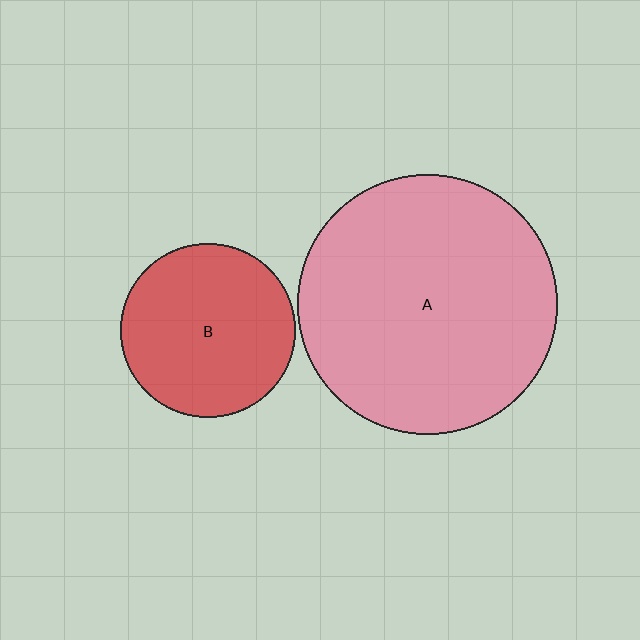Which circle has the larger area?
Circle A (pink).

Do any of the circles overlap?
No, none of the circles overlap.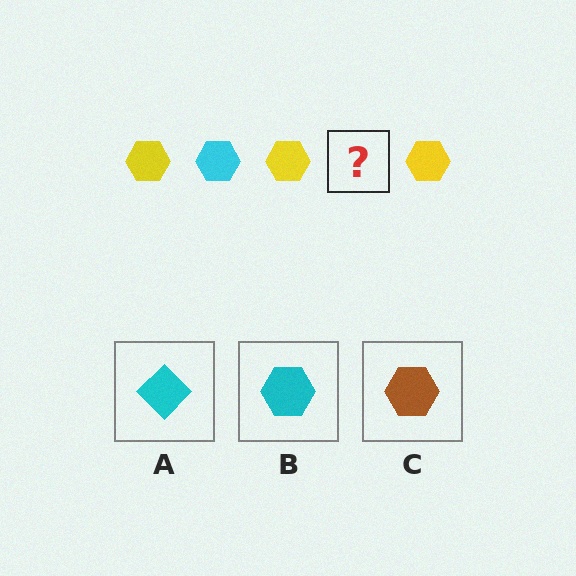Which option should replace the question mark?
Option B.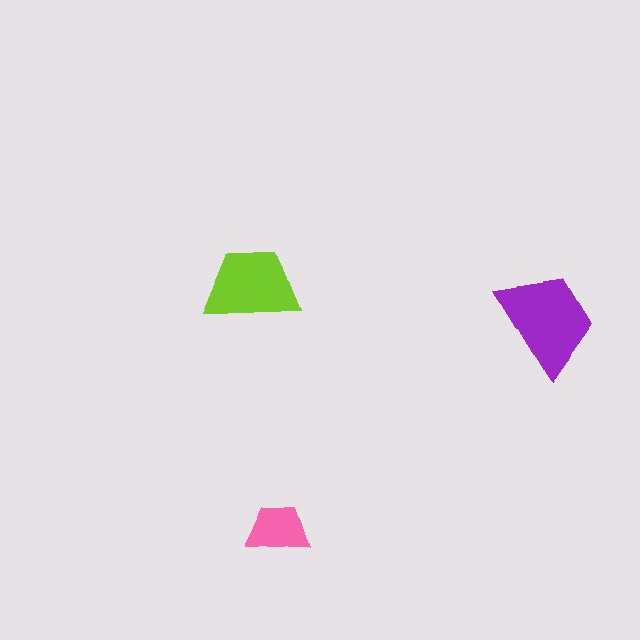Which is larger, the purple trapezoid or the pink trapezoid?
The purple one.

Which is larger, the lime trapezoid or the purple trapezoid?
The purple one.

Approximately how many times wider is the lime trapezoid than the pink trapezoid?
About 1.5 times wider.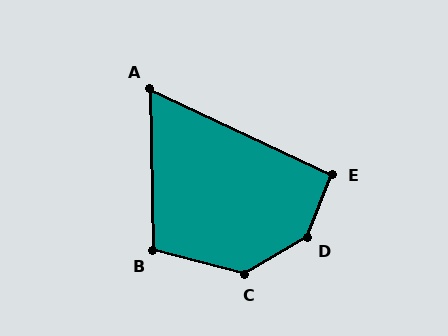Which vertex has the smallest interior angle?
A, at approximately 64 degrees.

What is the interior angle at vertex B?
Approximately 106 degrees (obtuse).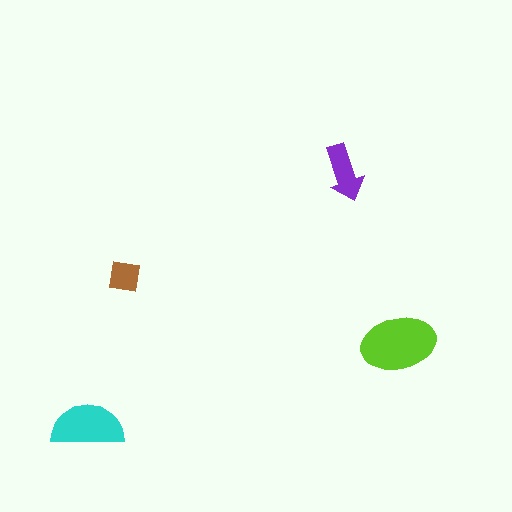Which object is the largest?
The lime ellipse.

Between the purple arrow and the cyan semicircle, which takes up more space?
The cyan semicircle.